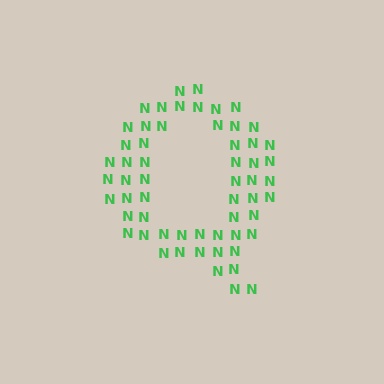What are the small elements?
The small elements are letter N's.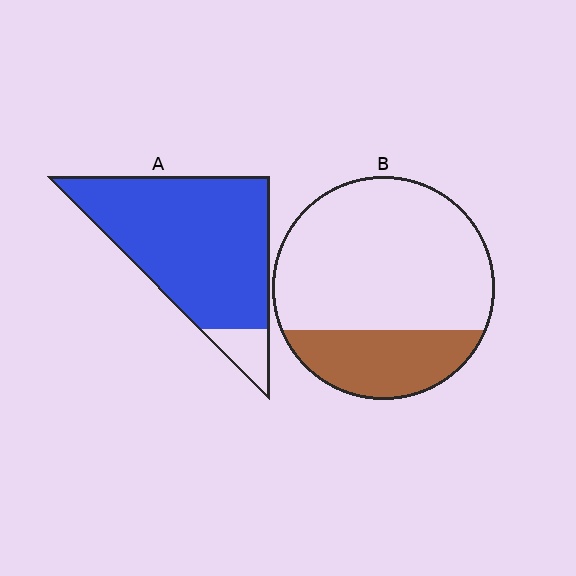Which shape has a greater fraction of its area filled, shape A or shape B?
Shape A.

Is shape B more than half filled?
No.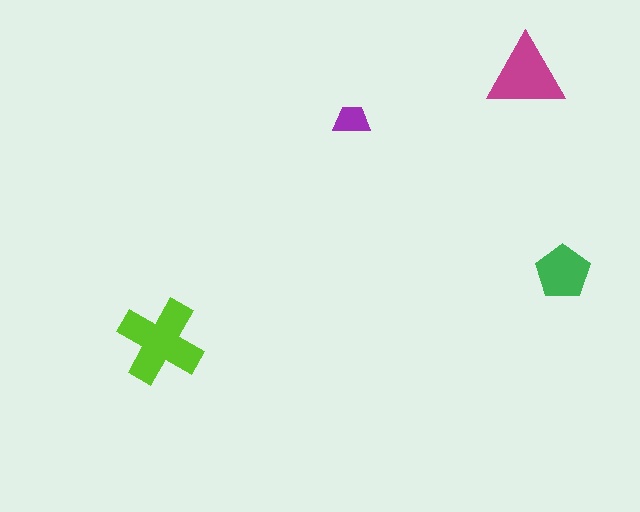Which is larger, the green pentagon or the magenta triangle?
The magenta triangle.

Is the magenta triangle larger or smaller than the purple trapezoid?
Larger.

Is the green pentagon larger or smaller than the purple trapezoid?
Larger.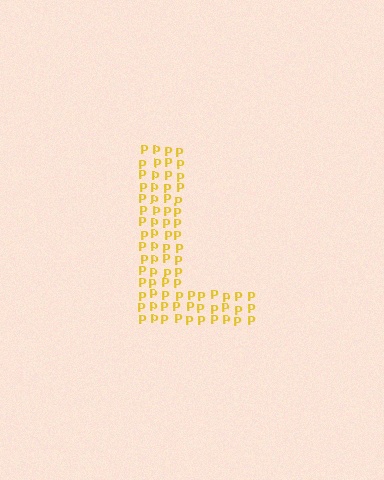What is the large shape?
The large shape is the letter L.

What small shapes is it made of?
It is made of small letter P's.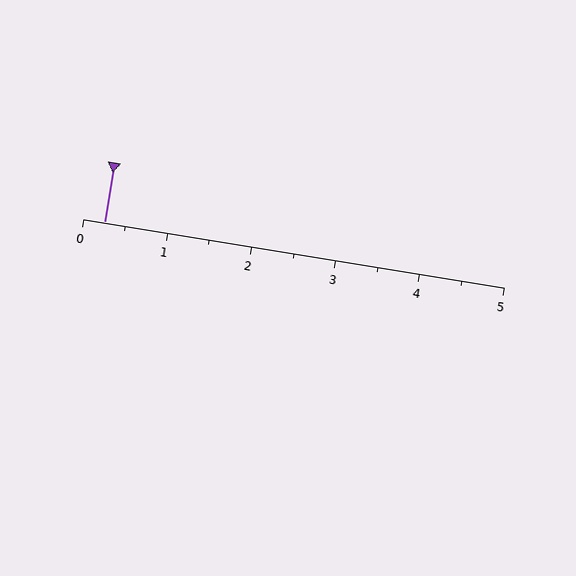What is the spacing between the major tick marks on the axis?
The major ticks are spaced 1 apart.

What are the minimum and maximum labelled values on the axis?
The axis runs from 0 to 5.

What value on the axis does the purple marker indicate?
The marker indicates approximately 0.2.